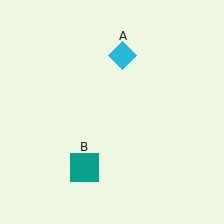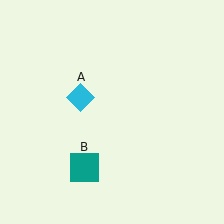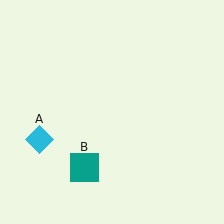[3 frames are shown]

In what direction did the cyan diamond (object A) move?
The cyan diamond (object A) moved down and to the left.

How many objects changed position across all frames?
1 object changed position: cyan diamond (object A).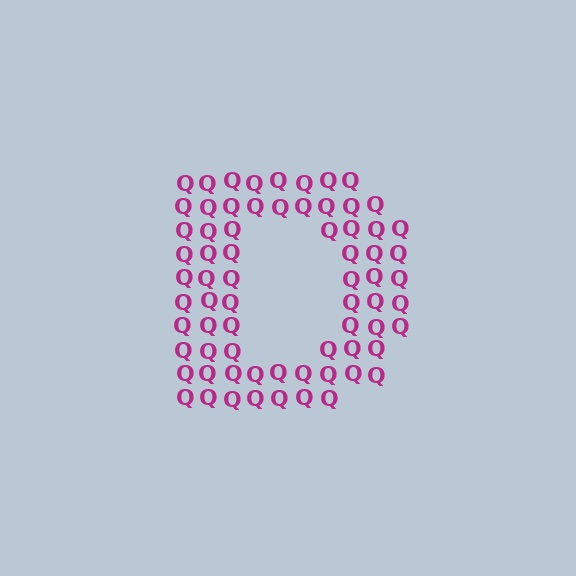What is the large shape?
The large shape is the letter D.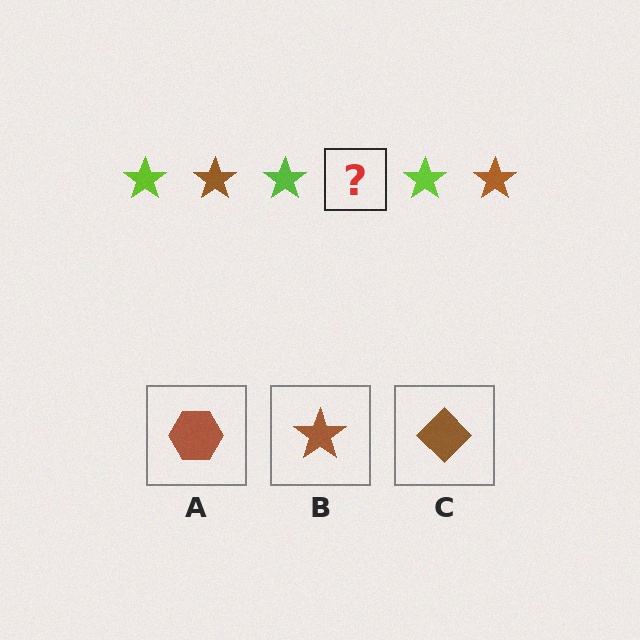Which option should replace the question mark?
Option B.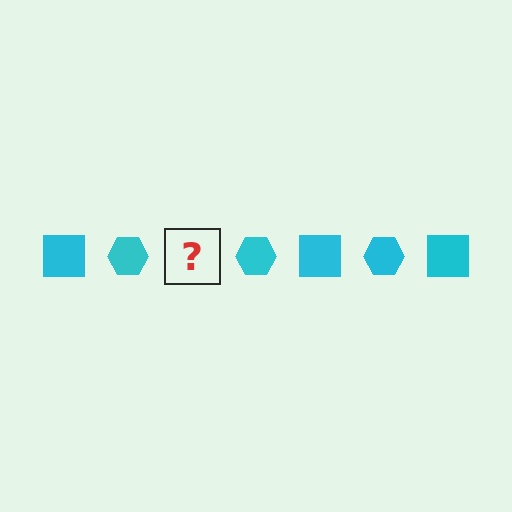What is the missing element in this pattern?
The missing element is a cyan square.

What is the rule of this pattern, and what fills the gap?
The rule is that the pattern cycles through square, hexagon shapes in cyan. The gap should be filled with a cyan square.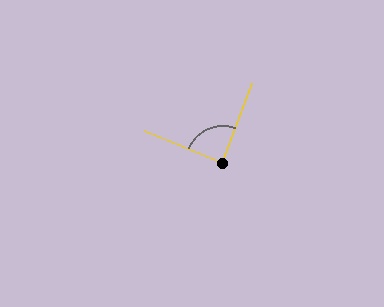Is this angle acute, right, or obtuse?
It is approximately a right angle.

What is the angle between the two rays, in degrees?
Approximately 88 degrees.